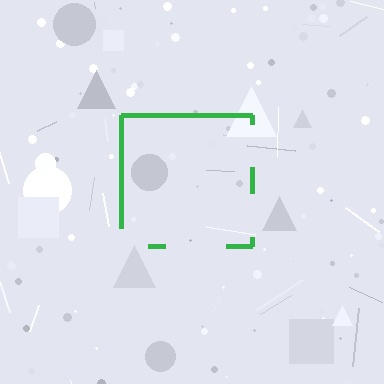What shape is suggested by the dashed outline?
The dashed outline suggests a square.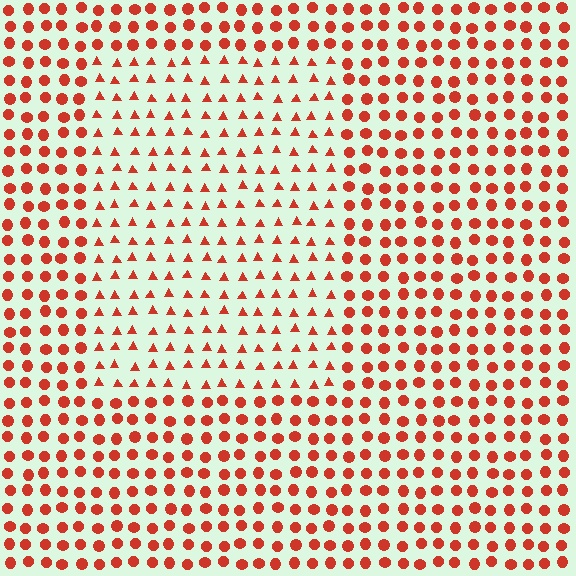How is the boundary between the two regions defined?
The boundary is defined by a change in element shape: triangles inside vs. circles outside. All elements share the same color and spacing.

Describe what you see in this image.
The image is filled with small red elements arranged in a uniform grid. A rectangle-shaped region contains triangles, while the surrounding area contains circles. The boundary is defined purely by the change in element shape.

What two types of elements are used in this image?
The image uses triangles inside the rectangle region and circles outside it.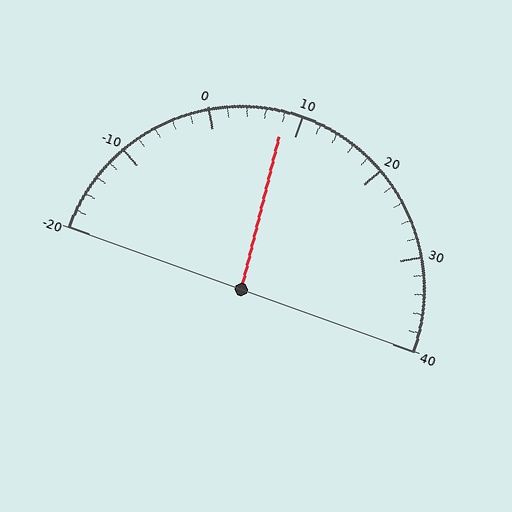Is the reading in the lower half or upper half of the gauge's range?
The reading is in the lower half of the range (-20 to 40).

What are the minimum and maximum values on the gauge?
The gauge ranges from -20 to 40.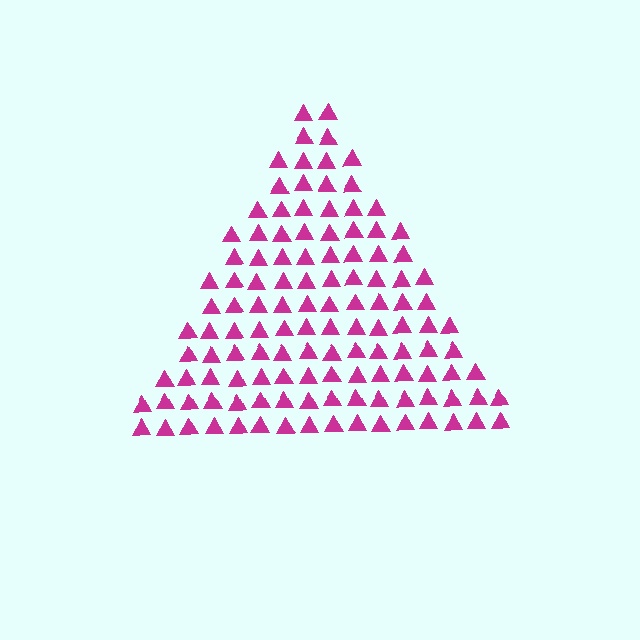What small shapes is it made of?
It is made of small triangles.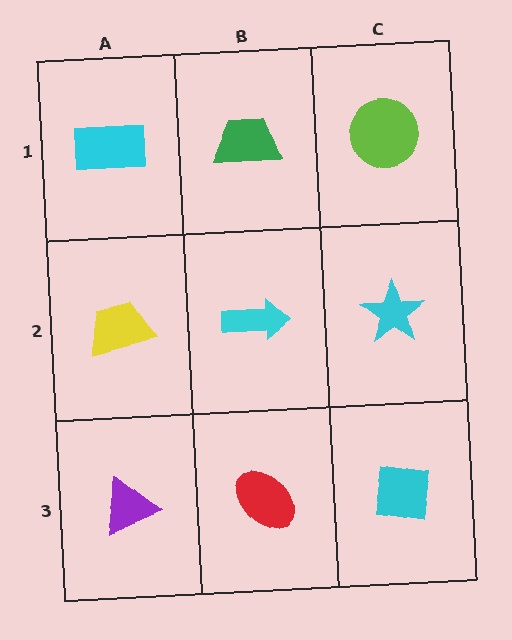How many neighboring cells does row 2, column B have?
4.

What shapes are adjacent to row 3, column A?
A yellow trapezoid (row 2, column A), a red ellipse (row 3, column B).